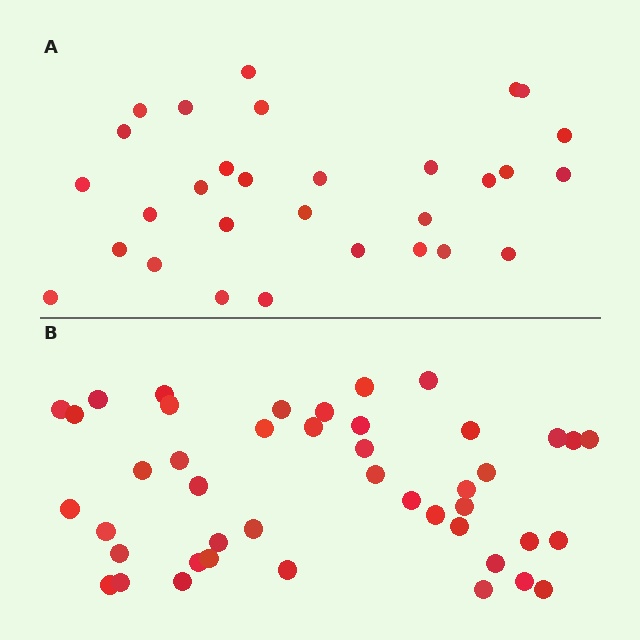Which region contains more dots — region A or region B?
Region B (the bottom region) has more dots.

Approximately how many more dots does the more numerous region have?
Region B has approximately 15 more dots than region A.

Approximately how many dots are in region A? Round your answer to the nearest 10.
About 30 dots.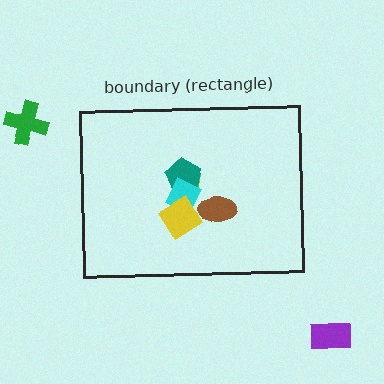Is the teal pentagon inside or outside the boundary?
Inside.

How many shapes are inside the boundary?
5 inside, 2 outside.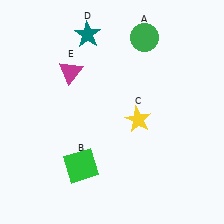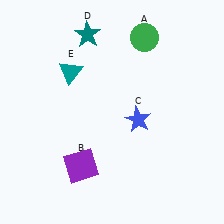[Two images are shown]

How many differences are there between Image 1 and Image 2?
There are 3 differences between the two images.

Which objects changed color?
B changed from green to purple. C changed from yellow to blue. E changed from magenta to teal.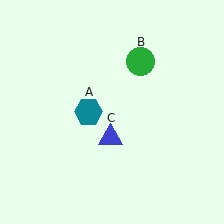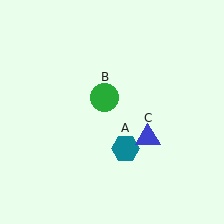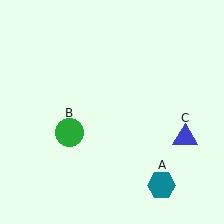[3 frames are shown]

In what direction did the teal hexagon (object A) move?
The teal hexagon (object A) moved down and to the right.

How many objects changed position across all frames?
3 objects changed position: teal hexagon (object A), green circle (object B), blue triangle (object C).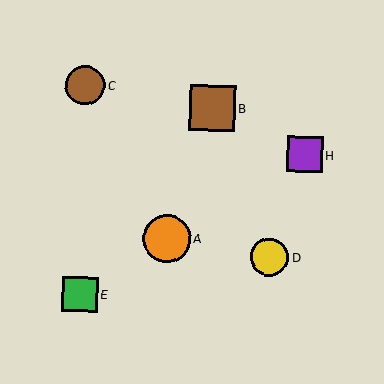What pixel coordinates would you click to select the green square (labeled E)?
Click at (80, 294) to select the green square E.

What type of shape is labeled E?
Shape E is a green square.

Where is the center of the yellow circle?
The center of the yellow circle is at (269, 257).